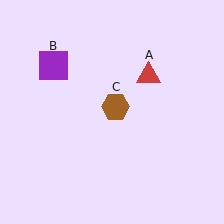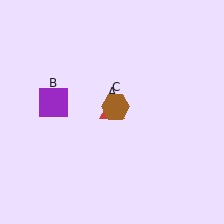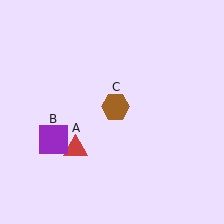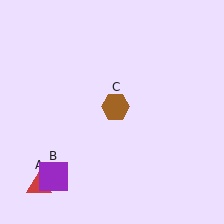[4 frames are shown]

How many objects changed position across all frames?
2 objects changed position: red triangle (object A), purple square (object B).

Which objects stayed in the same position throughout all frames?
Brown hexagon (object C) remained stationary.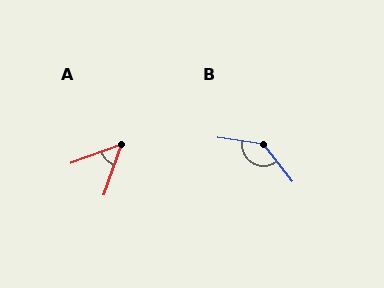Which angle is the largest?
B, at approximately 136 degrees.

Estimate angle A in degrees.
Approximately 50 degrees.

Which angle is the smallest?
A, at approximately 50 degrees.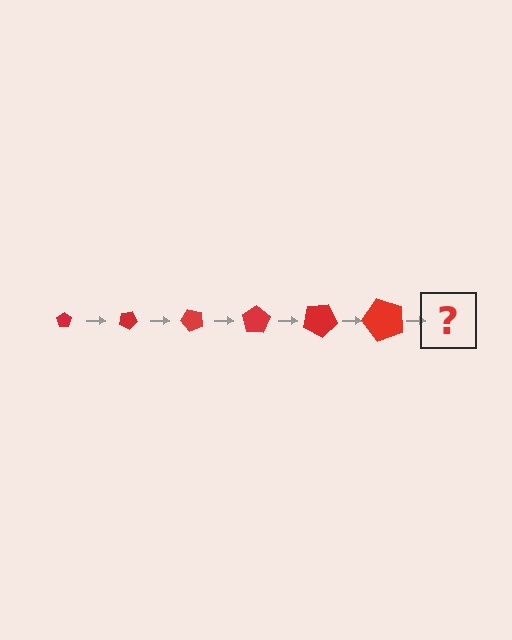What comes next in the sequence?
The next element should be a pentagon, larger than the previous one and rotated 150 degrees from the start.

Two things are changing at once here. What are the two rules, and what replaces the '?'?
The two rules are that the pentagon grows larger each step and it rotates 25 degrees each step. The '?' should be a pentagon, larger than the previous one and rotated 150 degrees from the start.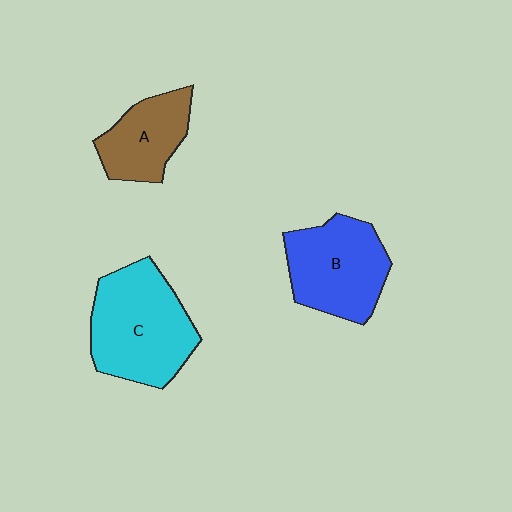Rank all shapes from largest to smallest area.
From largest to smallest: C (cyan), B (blue), A (brown).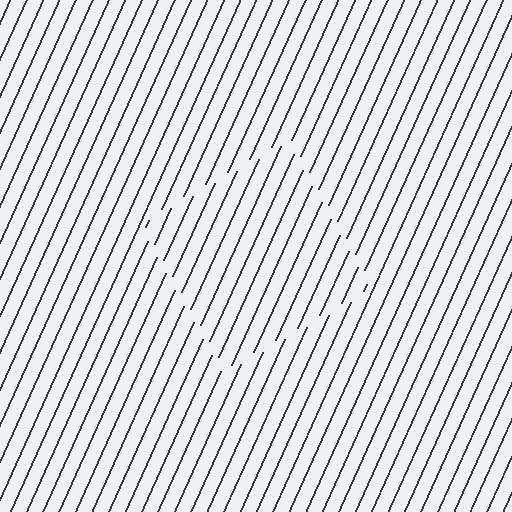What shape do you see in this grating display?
An illusory square. The interior of the shape contains the same grating, shifted by half a period — the contour is defined by the phase discontinuity where line-ends from the inner and outer gratings abut.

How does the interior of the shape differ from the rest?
The interior of the shape contains the same grating, shifted by half a period — the contour is defined by the phase discontinuity where line-ends from the inner and outer gratings abut.